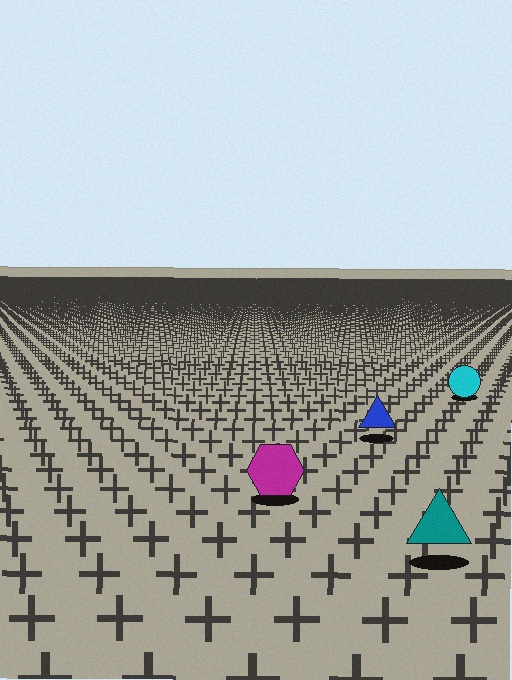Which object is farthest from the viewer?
The cyan circle is farthest from the viewer. It appears smaller and the ground texture around it is denser.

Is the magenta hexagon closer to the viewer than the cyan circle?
Yes. The magenta hexagon is closer — you can tell from the texture gradient: the ground texture is coarser near it.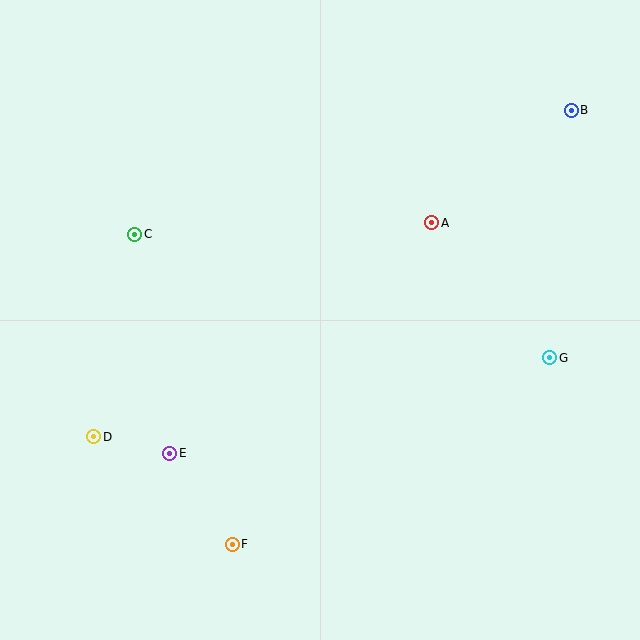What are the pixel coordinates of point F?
Point F is at (232, 544).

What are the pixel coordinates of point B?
Point B is at (571, 110).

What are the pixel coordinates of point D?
Point D is at (94, 437).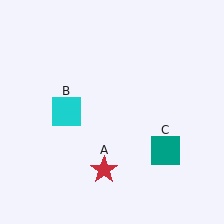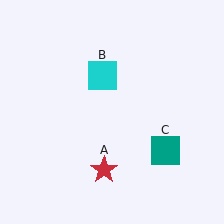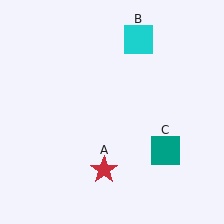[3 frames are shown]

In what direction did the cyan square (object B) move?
The cyan square (object B) moved up and to the right.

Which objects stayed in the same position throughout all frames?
Red star (object A) and teal square (object C) remained stationary.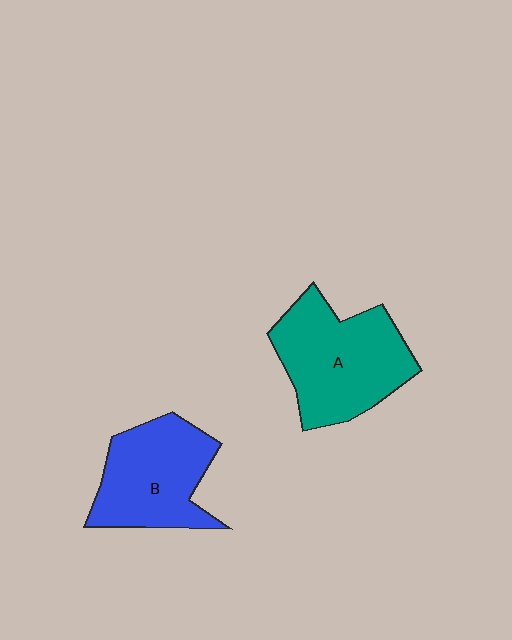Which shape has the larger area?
Shape A (teal).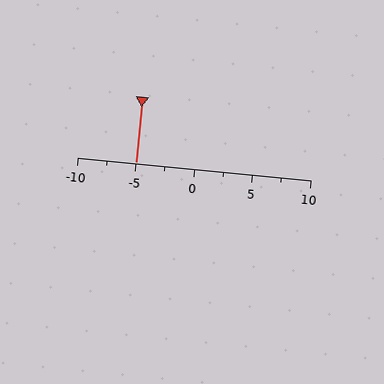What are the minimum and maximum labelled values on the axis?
The axis runs from -10 to 10.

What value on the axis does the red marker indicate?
The marker indicates approximately -5.